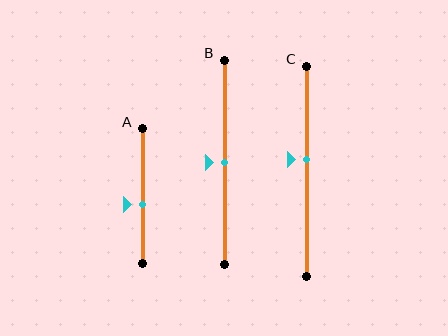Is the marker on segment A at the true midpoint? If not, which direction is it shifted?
No, the marker on segment A is shifted downward by about 6% of the segment length.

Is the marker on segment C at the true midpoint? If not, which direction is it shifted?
No, the marker on segment C is shifted upward by about 5% of the segment length.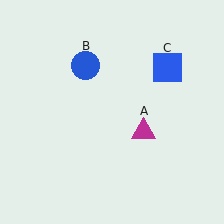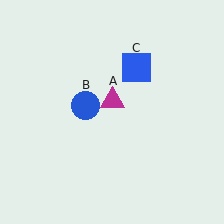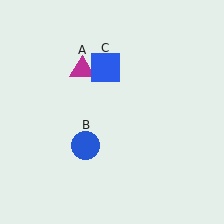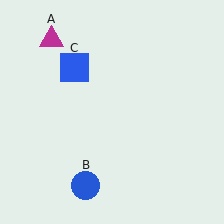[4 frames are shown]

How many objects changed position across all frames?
3 objects changed position: magenta triangle (object A), blue circle (object B), blue square (object C).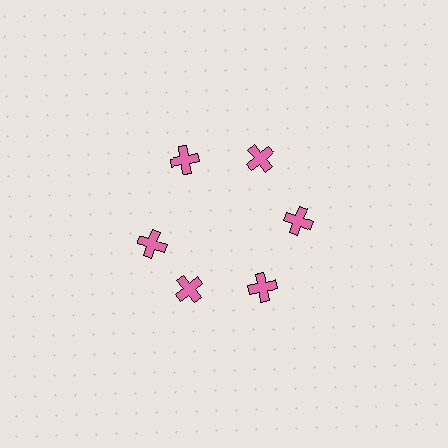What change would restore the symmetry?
The symmetry would be restored by rotating it back into even spacing with its neighbors so that all 6 crosses sit at equal angles and equal distance from the center.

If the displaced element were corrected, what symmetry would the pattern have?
It would have 6-fold rotational symmetry — the pattern would map onto itself every 60 degrees.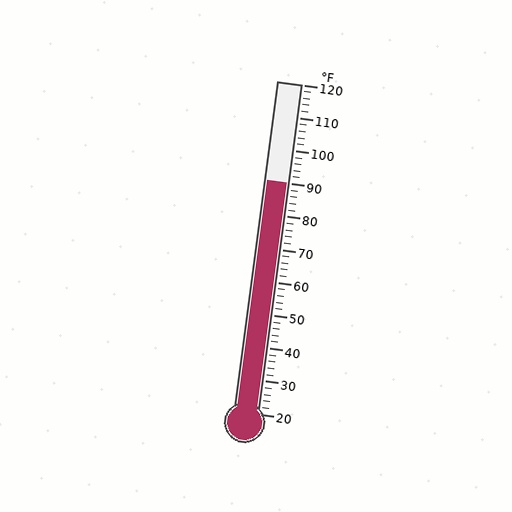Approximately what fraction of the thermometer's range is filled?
The thermometer is filled to approximately 70% of its range.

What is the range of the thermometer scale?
The thermometer scale ranges from 20°F to 120°F.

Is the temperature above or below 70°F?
The temperature is above 70°F.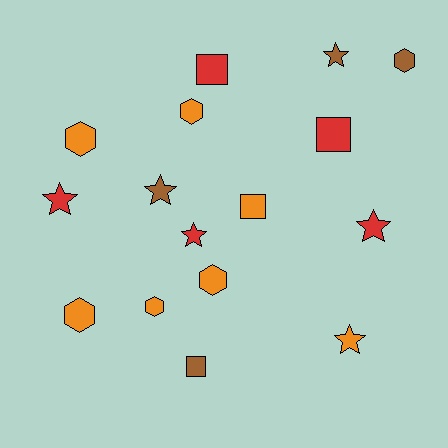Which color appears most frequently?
Orange, with 7 objects.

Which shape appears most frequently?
Star, with 6 objects.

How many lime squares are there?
There are no lime squares.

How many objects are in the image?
There are 16 objects.